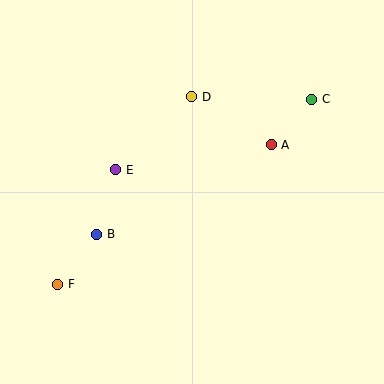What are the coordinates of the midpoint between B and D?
The midpoint between B and D is at (144, 165).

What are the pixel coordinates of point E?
Point E is at (116, 170).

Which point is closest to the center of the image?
Point E at (116, 170) is closest to the center.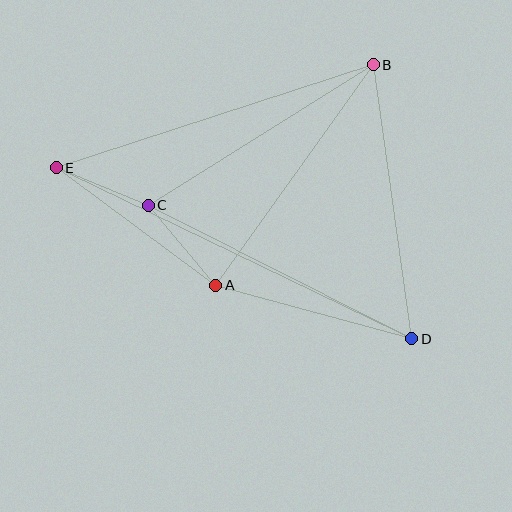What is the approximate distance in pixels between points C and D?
The distance between C and D is approximately 296 pixels.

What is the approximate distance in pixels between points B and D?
The distance between B and D is approximately 277 pixels.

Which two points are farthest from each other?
Points D and E are farthest from each other.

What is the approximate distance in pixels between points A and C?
The distance between A and C is approximately 105 pixels.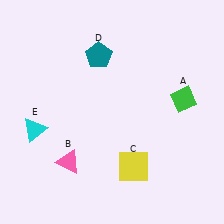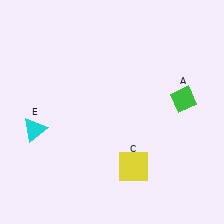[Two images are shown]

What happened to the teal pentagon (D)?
The teal pentagon (D) was removed in Image 2. It was in the top-left area of Image 1.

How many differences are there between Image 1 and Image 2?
There are 2 differences between the two images.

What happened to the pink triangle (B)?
The pink triangle (B) was removed in Image 2. It was in the bottom-left area of Image 1.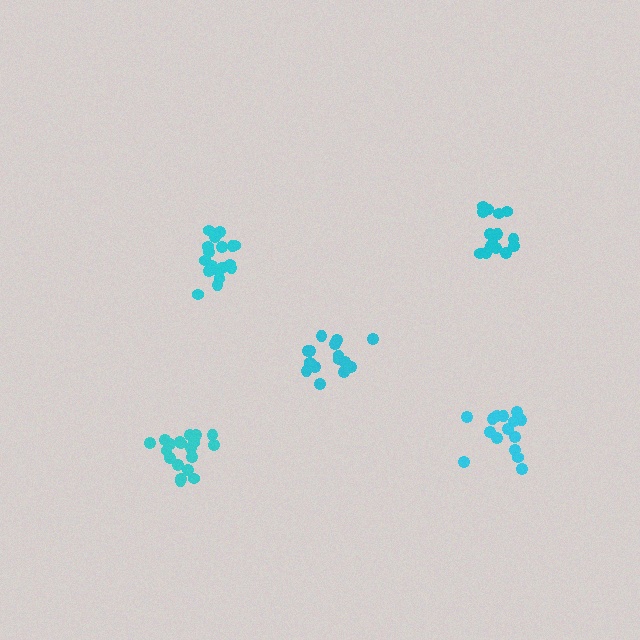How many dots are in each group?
Group 1: 15 dots, Group 2: 19 dots, Group 3: 18 dots, Group 4: 15 dots, Group 5: 16 dots (83 total).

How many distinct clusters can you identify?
There are 5 distinct clusters.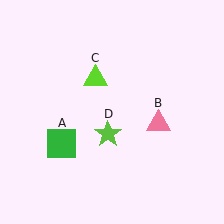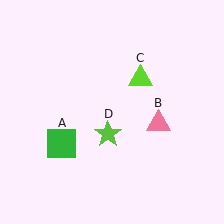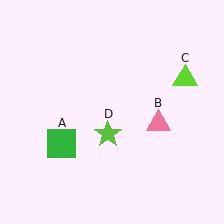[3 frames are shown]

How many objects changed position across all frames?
1 object changed position: lime triangle (object C).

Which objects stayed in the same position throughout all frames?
Green square (object A) and pink triangle (object B) and lime star (object D) remained stationary.